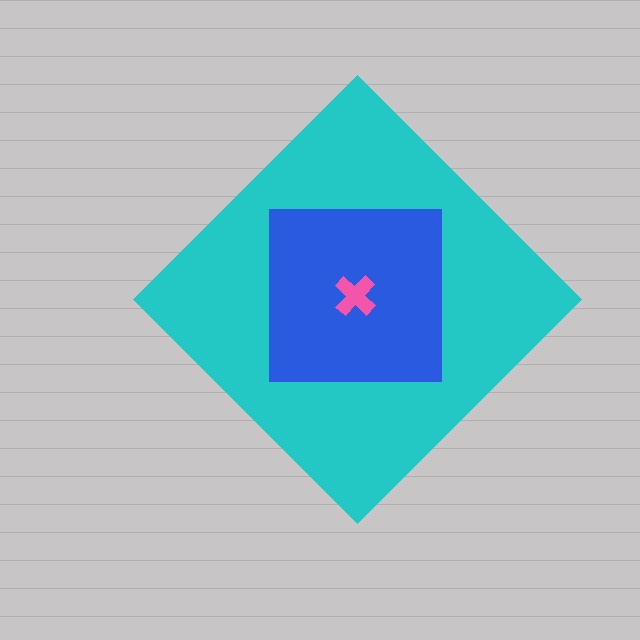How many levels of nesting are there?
3.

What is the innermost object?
The pink cross.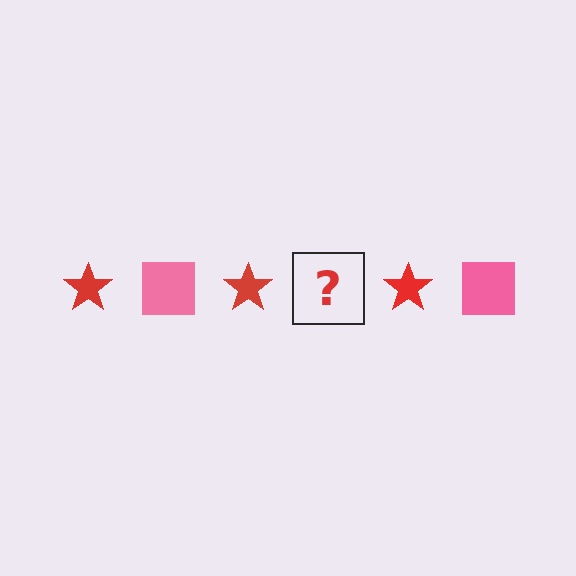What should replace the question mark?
The question mark should be replaced with a pink square.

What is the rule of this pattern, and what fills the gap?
The rule is that the pattern alternates between red star and pink square. The gap should be filled with a pink square.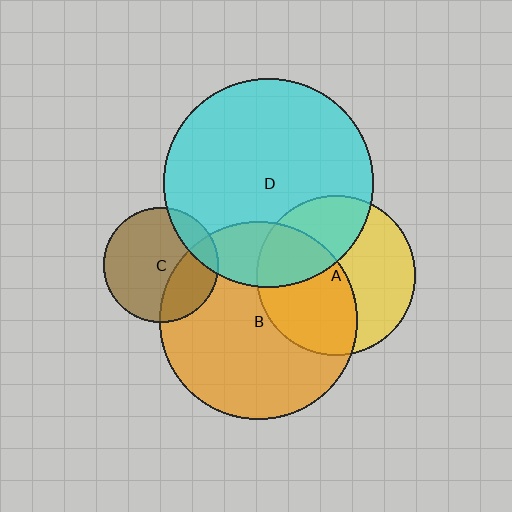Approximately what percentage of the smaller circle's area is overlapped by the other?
Approximately 20%.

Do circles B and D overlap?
Yes.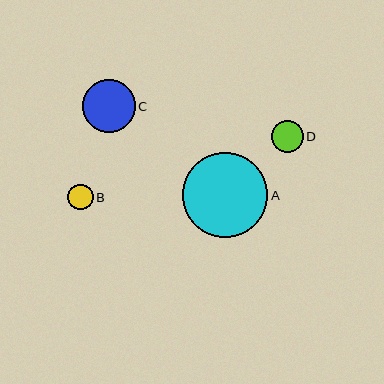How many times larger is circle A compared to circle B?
Circle A is approximately 3.3 times the size of circle B.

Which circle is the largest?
Circle A is the largest with a size of approximately 85 pixels.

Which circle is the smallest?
Circle B is the smallest with a size of approximately 26 pixels.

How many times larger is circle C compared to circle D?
Circle C is approximately 1.6 times the size of circle D.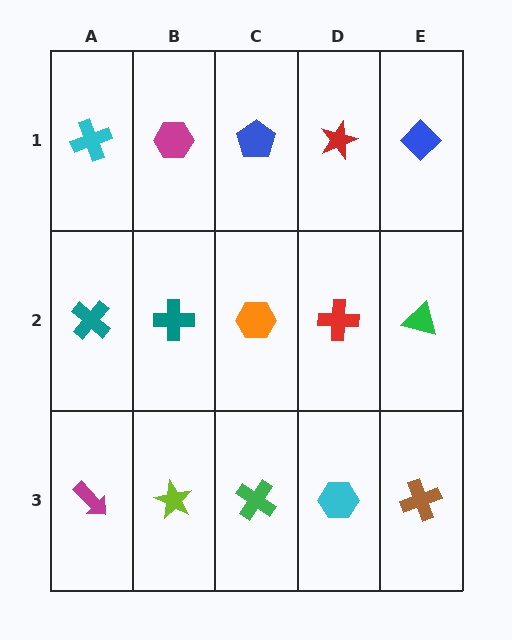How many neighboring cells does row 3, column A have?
2.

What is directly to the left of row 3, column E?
A cyan hexagon.